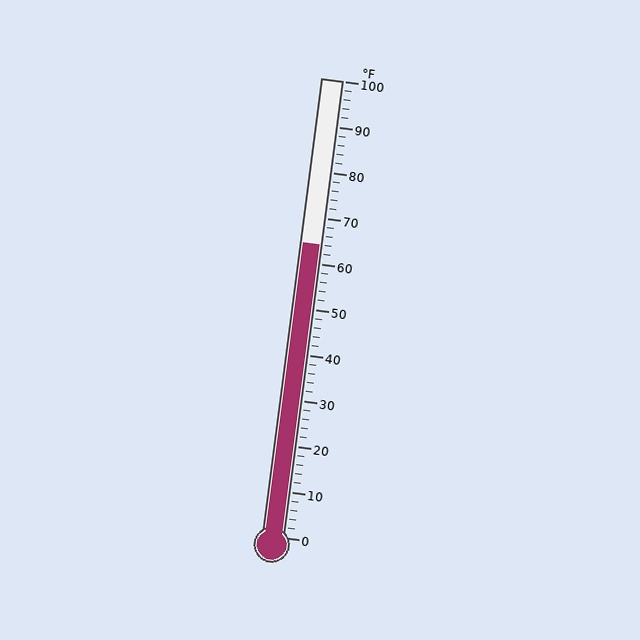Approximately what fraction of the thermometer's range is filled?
The thermometer is filled to approximately 65% of its range.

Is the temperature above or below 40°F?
The temperature is above 40°F.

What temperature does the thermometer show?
The thermometer shows approximately 64°F.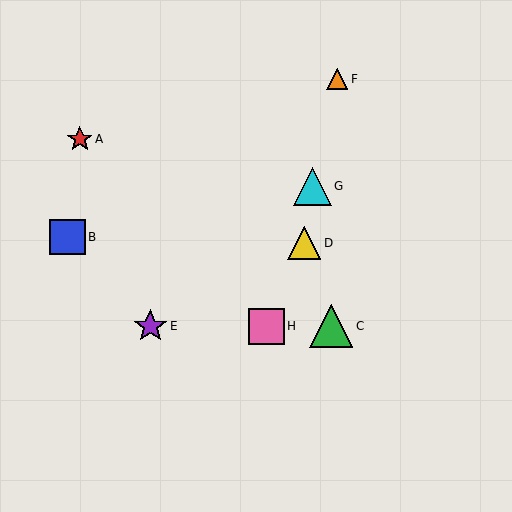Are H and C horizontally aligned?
Yes, both are at y≈326.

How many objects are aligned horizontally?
3 objects (C, E, H) are aligned horizontally.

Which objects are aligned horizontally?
Objects C, E, H are aligned horizontally.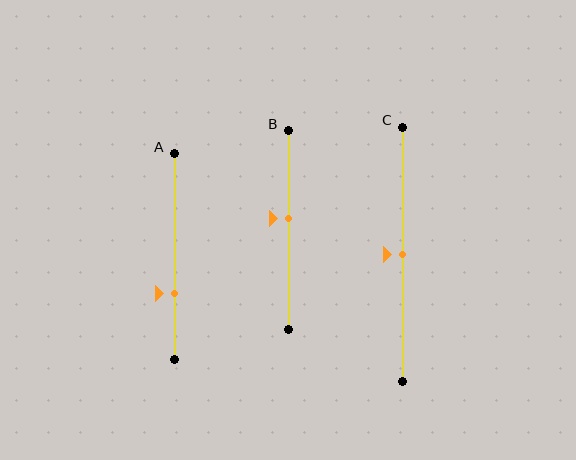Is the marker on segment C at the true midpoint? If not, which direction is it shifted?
Yes, the marker on segment C is at the true midpoint.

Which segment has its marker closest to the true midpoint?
Segment C has its marker closest to the true midpoint.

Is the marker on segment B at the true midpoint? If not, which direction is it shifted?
No, the marker on segment B is shifted upward by about 6% of the segment length.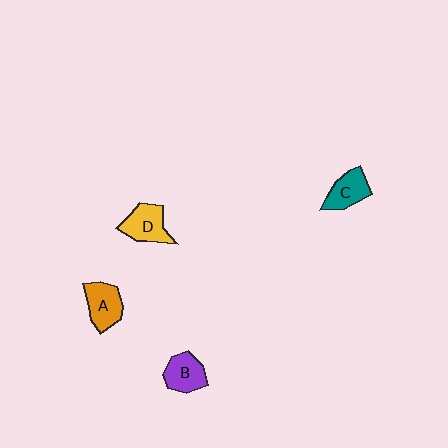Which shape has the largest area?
Shape D (yellow).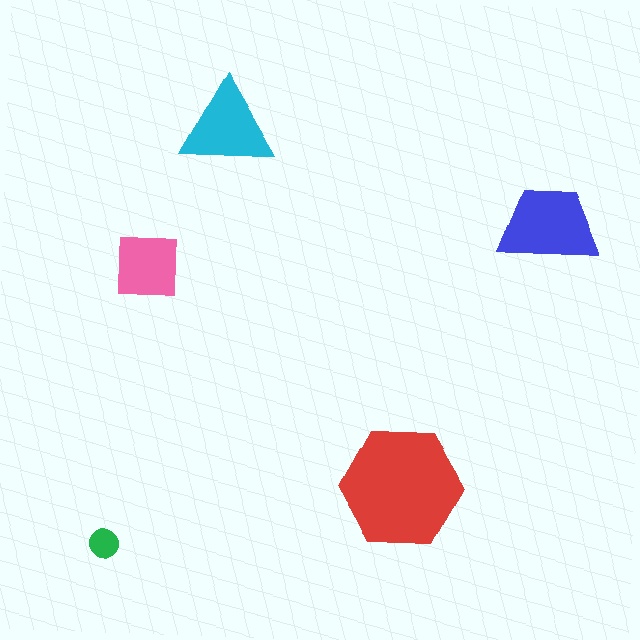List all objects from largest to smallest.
The red hexagon, the blue trapezoid, the cyan triangle, the pink square, the green circle.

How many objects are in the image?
There are 5 objects in the image.